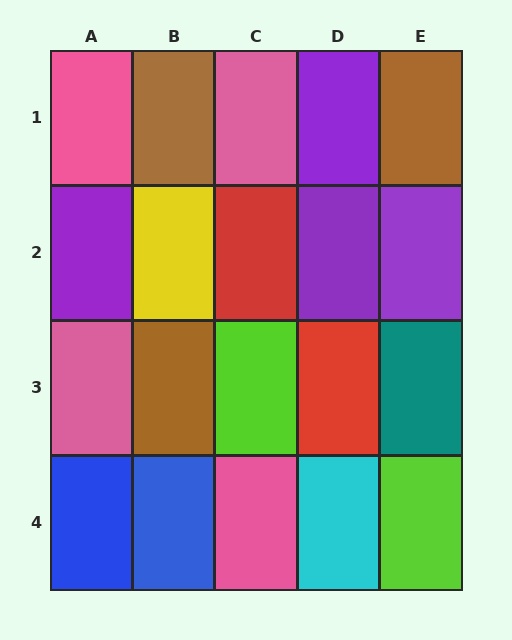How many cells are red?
2 cells are red.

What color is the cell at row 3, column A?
Pink.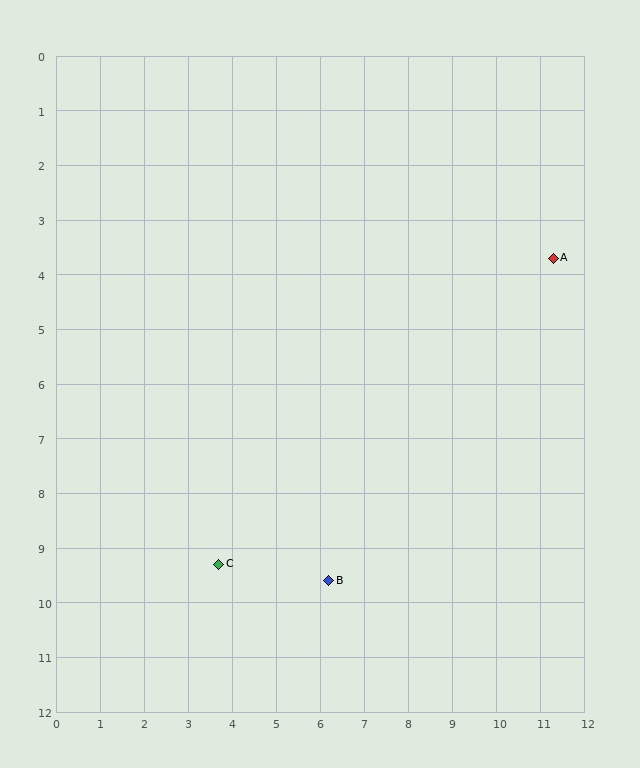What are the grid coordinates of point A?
Point A is at approximately (11.3, 3.7).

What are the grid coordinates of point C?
Point C is at approximately (3.7, 9.3).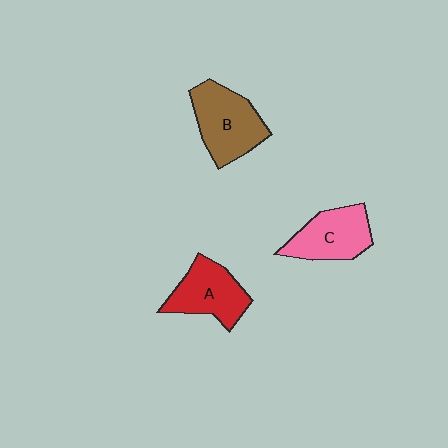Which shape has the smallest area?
Shape C (pink).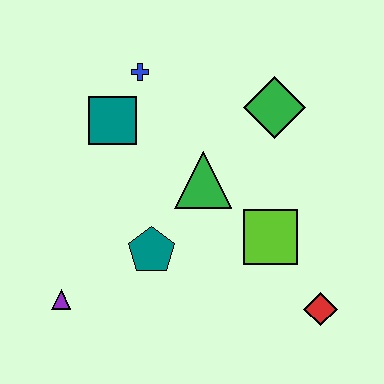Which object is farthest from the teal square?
The red diamond is farthest from the teal square.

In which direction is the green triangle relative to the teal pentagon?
The green triangle is above the teal pentagon.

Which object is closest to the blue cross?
The teal square is closest to the blue cross.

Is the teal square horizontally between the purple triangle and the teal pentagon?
Yes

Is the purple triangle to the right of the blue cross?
No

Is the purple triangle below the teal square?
Yes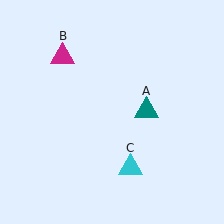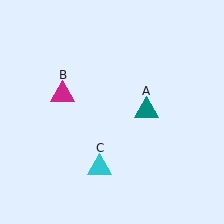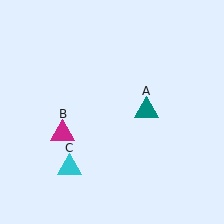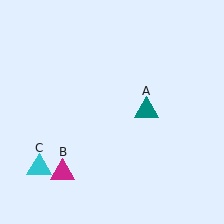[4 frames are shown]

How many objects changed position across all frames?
2 objects changed position: magenta triangle (object B), cyan triangle (object C).